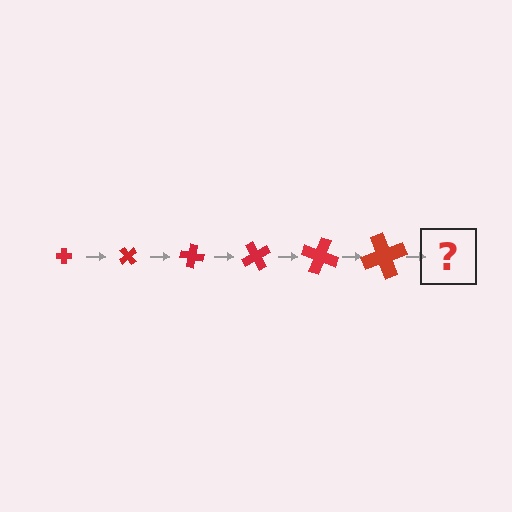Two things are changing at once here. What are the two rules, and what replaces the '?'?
The two rules are that the cross grows larger each step and it rotates 50 degrees each step. The '?' should be a cross, larger than the previous one and rotated 300 degrees from the start.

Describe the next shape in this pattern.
It should be a cross, larger than the previous one and rotated 300 degrees from the start.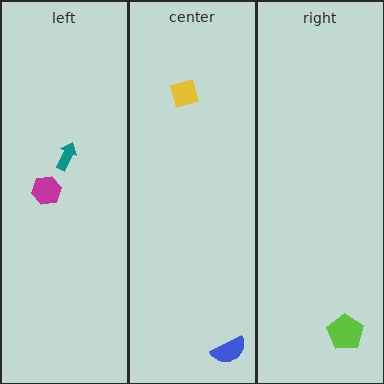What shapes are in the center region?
The yellow diamond, the blue semicircle.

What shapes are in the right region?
The lime pentagon.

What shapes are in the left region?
The magenta hexagon, the teal arrow.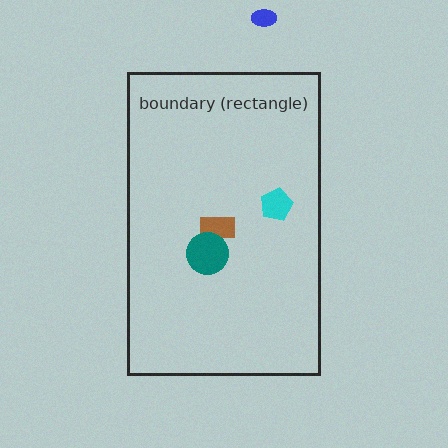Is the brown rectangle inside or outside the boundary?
Inside.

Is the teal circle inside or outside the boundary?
Inside.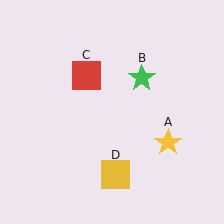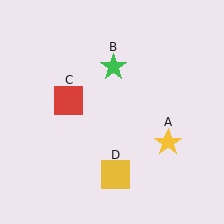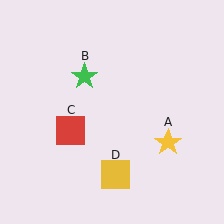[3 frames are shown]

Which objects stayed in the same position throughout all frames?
Yellow star (object A) and yellow square (object D) remained stationary.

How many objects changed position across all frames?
2 objects changed position: green star (object B), red square (object C).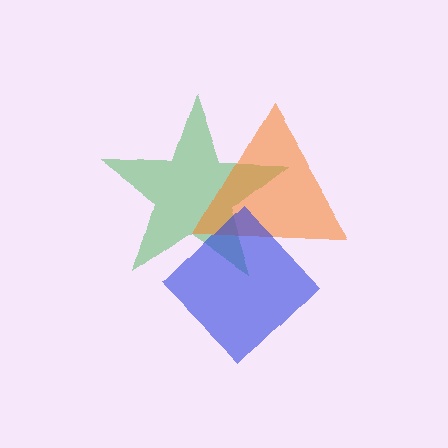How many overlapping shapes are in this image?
There are 3 overlapping shapes in the image.